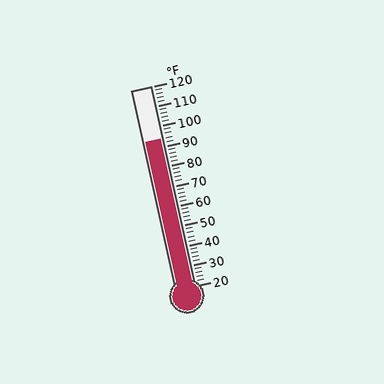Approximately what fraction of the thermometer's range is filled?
The thermometer is filled to approximately 75% of its range.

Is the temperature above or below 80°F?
The temperature is above 80°F.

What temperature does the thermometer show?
The thermometer shows approximately 94°F.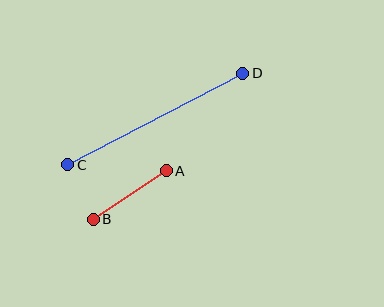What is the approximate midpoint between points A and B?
The midpoint is at approximately (130, 195) pixels.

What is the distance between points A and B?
The distance is approximately 87 pixels.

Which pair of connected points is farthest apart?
Points C and D are farthest apart.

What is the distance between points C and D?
The distance is approximately 198 pixels.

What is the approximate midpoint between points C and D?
The midpoint is at approximately (155, 119) pixels.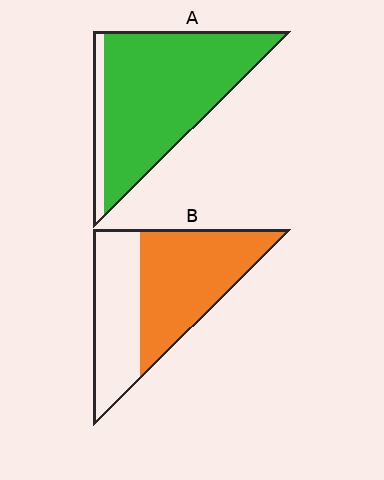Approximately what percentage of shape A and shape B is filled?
A is approximately 90% and B is approximately 60%.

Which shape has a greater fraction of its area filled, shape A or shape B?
Shape A.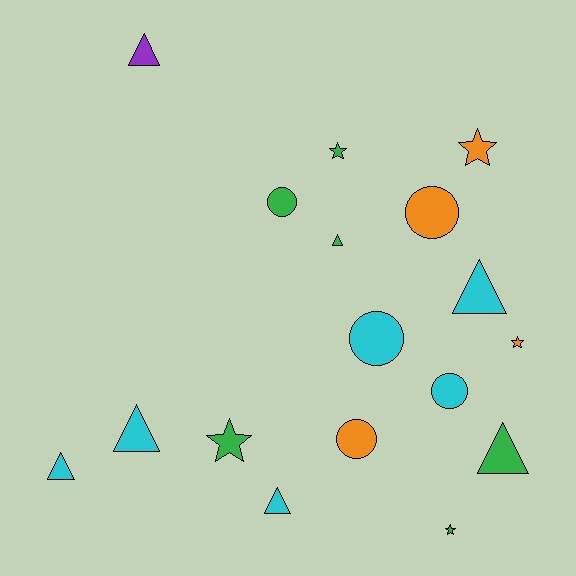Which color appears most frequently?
Green, with 6 objects.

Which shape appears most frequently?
Triangle, with 7 objects.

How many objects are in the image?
There are 17 objects.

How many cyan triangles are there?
There are 4 cyan triangles.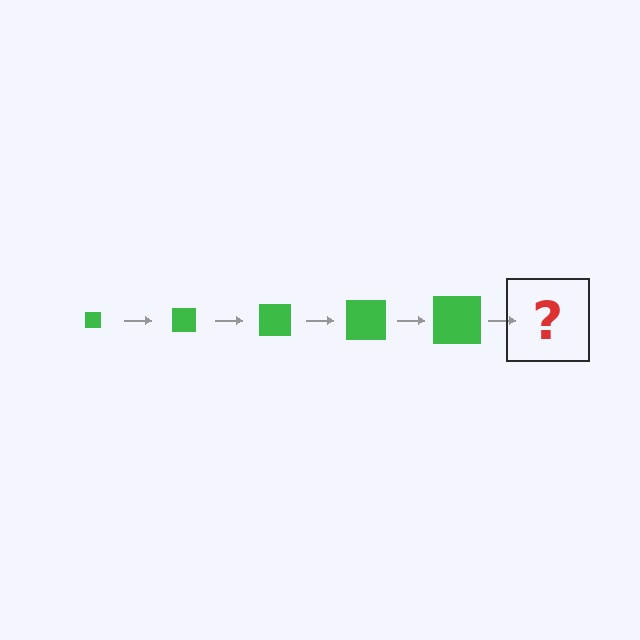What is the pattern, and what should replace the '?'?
The pattern is that the square gets progressively larger each step. The '?' should be a green square, larger than the previous one.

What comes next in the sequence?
The next element should be a green square, larger than the previous one.